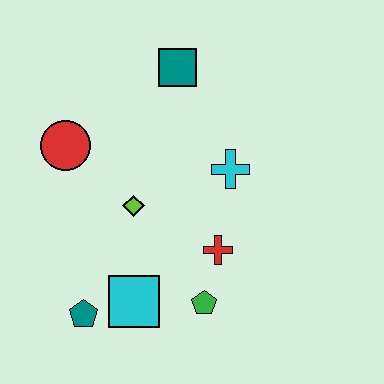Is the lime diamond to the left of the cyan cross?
Yes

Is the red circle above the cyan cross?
Yes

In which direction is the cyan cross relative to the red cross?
The cyan cross is above the red cross.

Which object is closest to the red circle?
The lime diamond is closest to the red circle.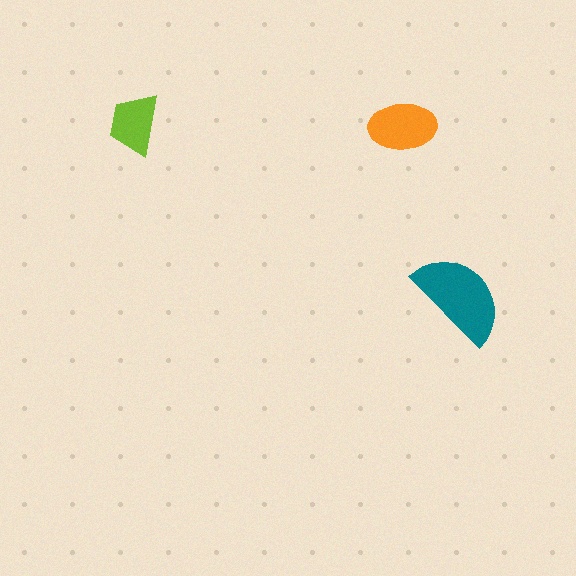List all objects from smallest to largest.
The lime trapezoid, the orange ellipse, the teal semicircle.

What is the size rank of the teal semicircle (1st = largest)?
1st.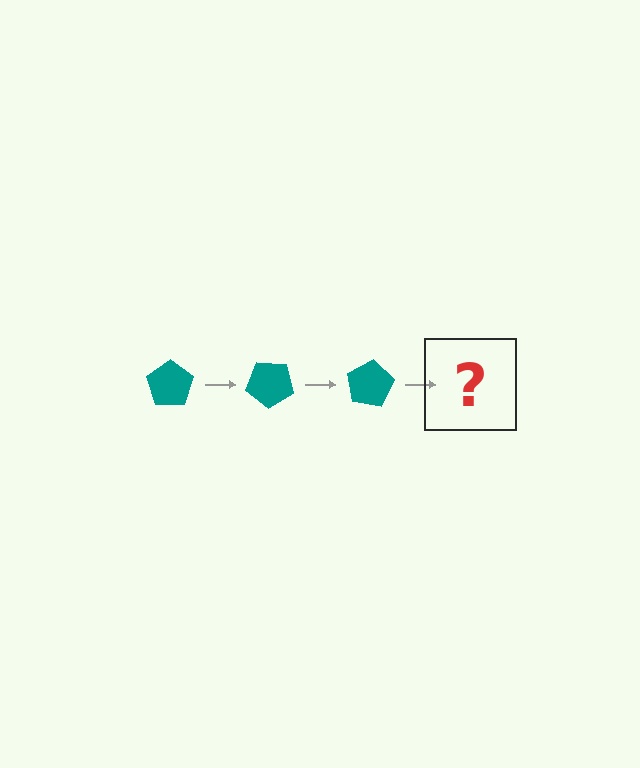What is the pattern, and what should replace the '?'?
The pattern is that the pentagon rotates 40 degrees each step. The '?' should be a teal pentagon rotated 120 degrees.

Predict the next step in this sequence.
The next step is a teal pentagon rotated 120 degrees.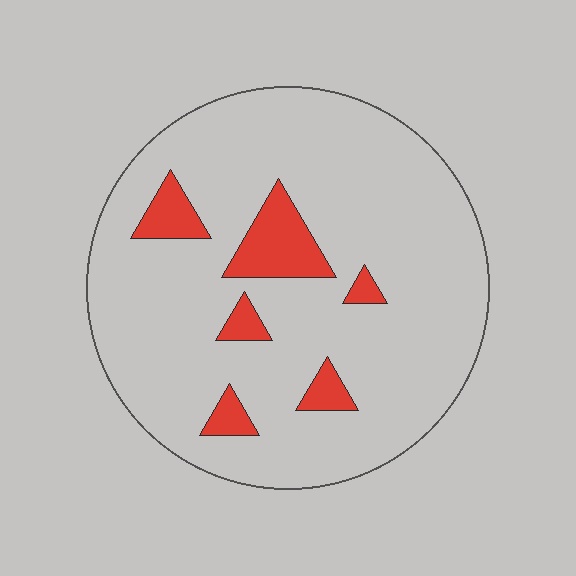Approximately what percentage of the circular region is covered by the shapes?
Approximately 10%.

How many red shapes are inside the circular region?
6.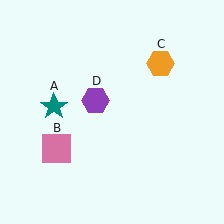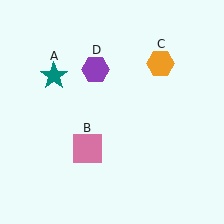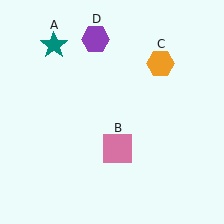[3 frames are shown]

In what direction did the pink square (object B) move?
The pink square (object B) moved right.